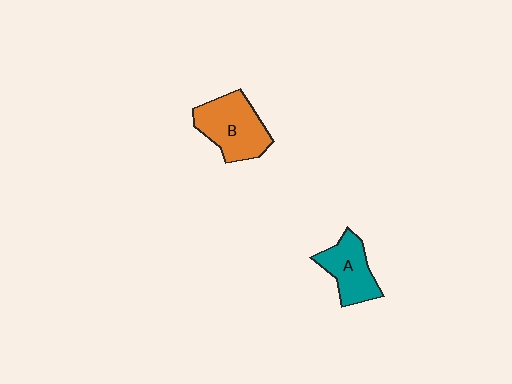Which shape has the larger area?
Shape B (orange).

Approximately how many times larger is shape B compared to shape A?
Approximately 1.3 times.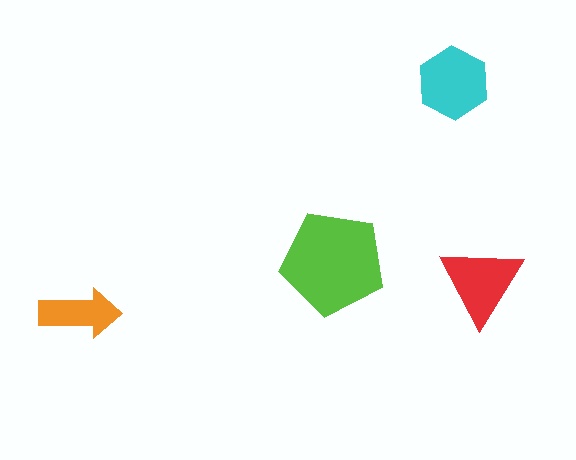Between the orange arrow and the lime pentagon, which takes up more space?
The lime pentagon.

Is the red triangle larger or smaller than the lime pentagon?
Smaller.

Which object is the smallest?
The orange arrow.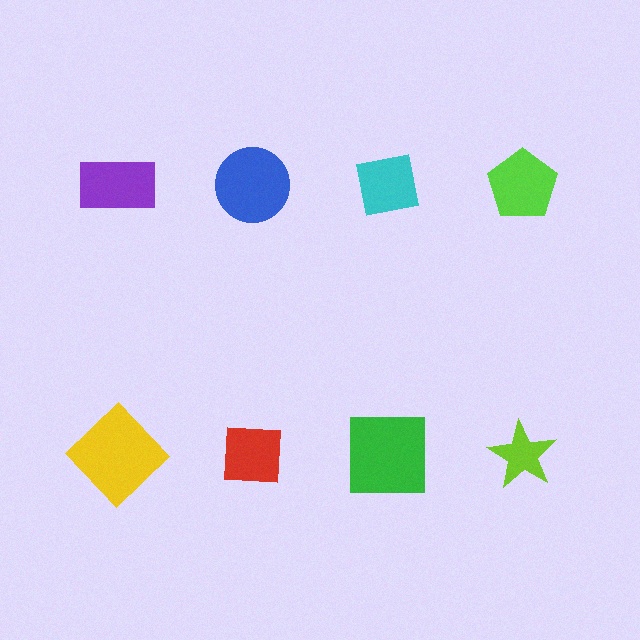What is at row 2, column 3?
A green square.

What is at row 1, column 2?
A blue circle.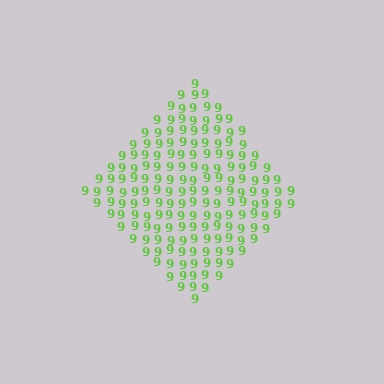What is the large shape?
The large shape is a diamond.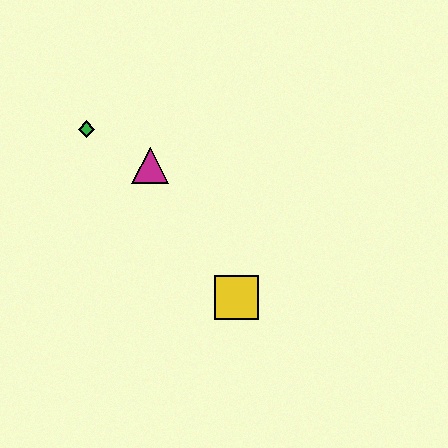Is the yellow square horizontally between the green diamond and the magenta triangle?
No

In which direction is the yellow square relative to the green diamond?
The yellow square is below the green diamond.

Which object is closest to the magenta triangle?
The green diamond is closest to the magenta triangle.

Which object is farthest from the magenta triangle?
The yellow square is farthest from the magenta triangle.